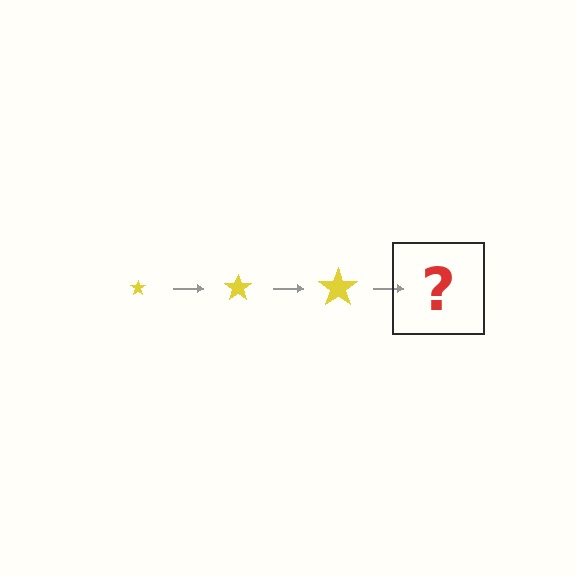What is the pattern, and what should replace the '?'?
The pattern is that the star gets progressively larger each step. The '?' should be a yellow star, larger than the previous one.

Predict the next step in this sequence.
The next step is a yellow star, larger than the previous one.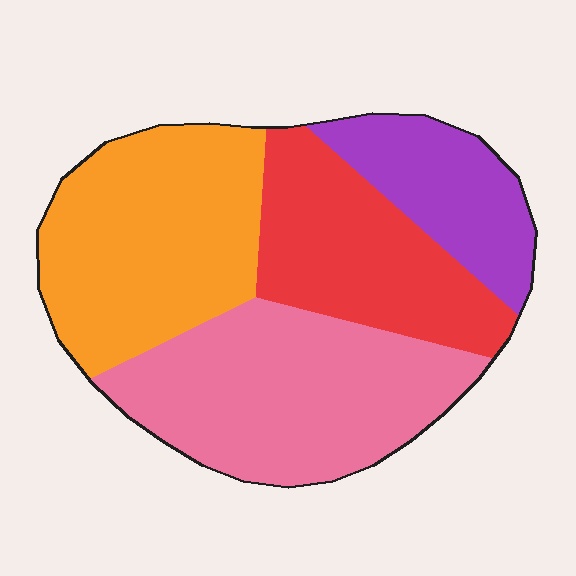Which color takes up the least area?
Purple, at roughly 15%.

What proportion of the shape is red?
Red takes up less than a quarter of the shape.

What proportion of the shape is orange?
Orange covers around 30% of the shape.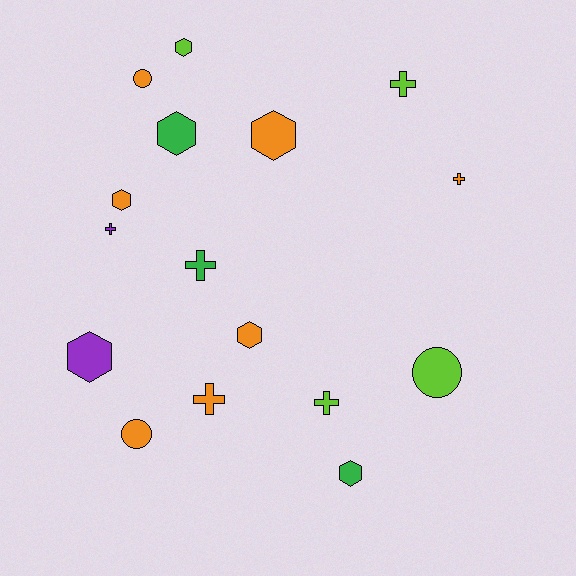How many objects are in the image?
There are 16 objects.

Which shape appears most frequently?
Hexagon, with 7 objects.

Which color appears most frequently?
Orange, with 7 objects.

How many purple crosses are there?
There is 1 purple cross.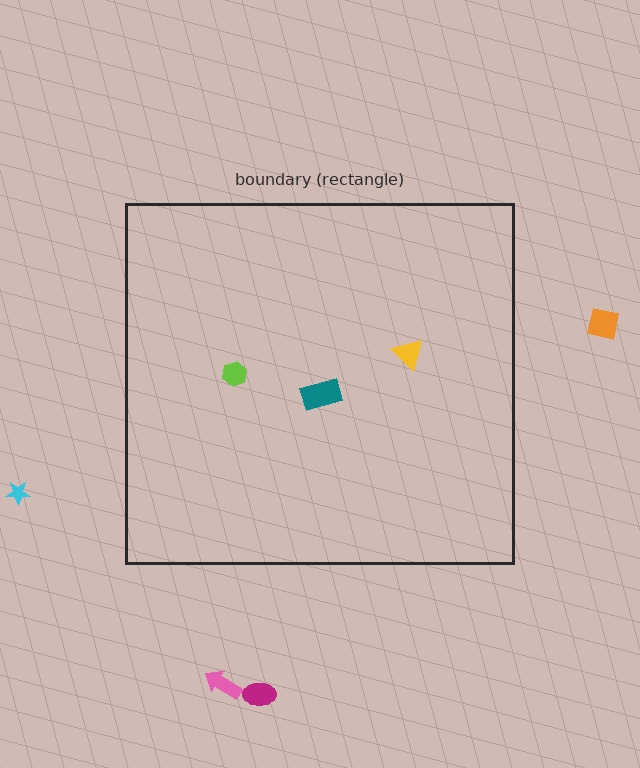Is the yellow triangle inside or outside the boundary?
Inside.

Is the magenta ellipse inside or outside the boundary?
Outside.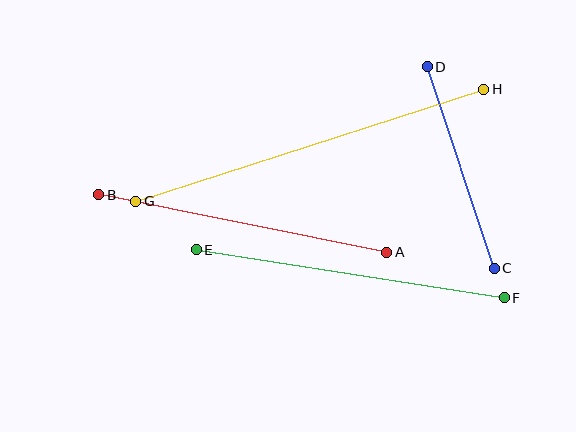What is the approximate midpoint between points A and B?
The midpoint is at approximately (243, 223) pixels.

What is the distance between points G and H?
The distance is approximately 366 pixels.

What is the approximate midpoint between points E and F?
The midpoint is at approximately (350, 274) pixels.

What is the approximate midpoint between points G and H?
The midpoint is at approximately (310, 145) pixels.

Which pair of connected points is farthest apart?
Points G and H are farthest apart.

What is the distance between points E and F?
The distance is approximately 311 pixels.